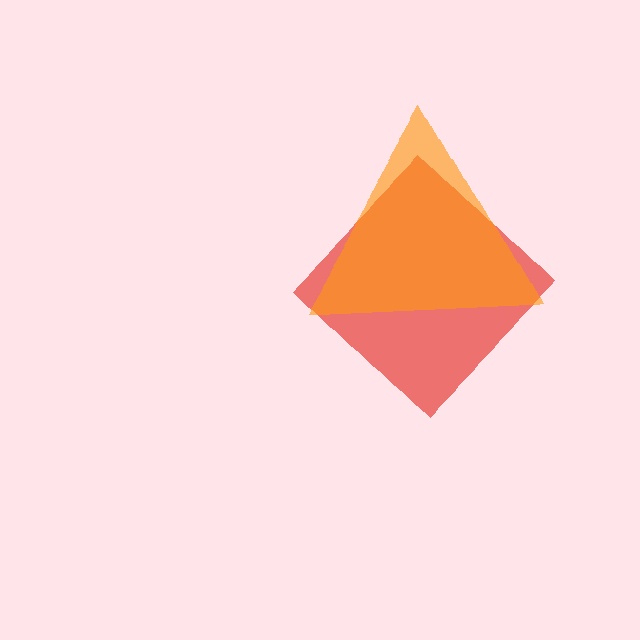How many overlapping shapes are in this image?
There are 2 overlapping shapes in the image.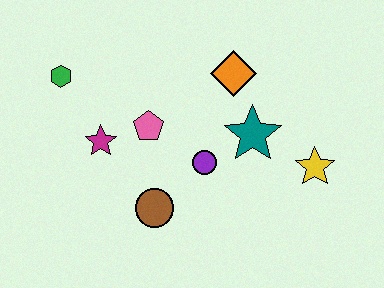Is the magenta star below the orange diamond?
Yes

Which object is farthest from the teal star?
The green hexagon is farthest from the teal star.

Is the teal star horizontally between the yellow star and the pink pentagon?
Yes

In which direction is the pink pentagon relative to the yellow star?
The pink pentagon is to the left of the yellow star.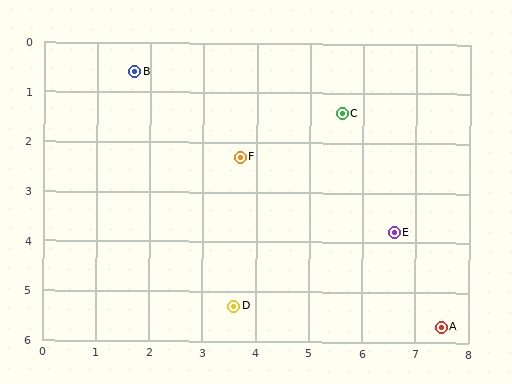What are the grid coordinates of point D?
Point D is at approximately (3.6, 5.3).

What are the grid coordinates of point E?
Point E is at approximately (6.6, 3.8).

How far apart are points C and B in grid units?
Points C and B are about 4.0 grid units apart.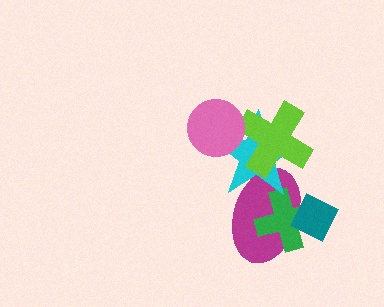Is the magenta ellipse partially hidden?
Yes, it is partially covered by another shape.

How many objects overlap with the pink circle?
1 object overlaps with the pink circle.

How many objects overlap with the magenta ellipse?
4 objects overlap with the magenta ellipse.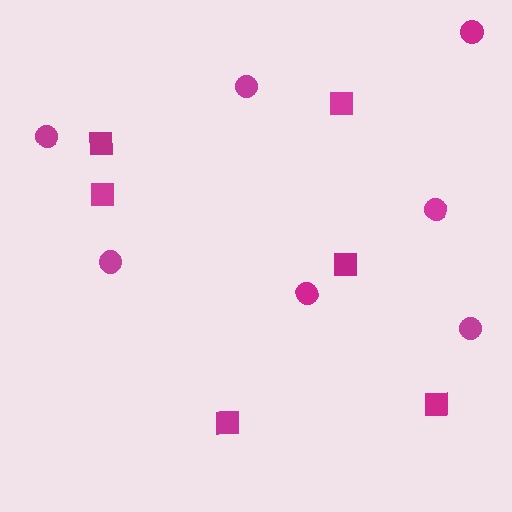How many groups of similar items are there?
There are 2 groups: one group of squares (6) and one group of circles (7).